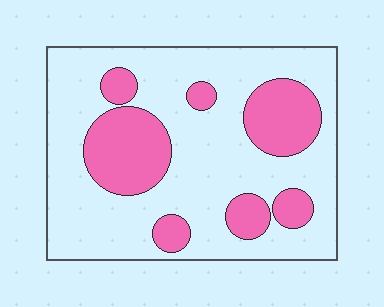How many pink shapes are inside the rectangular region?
7.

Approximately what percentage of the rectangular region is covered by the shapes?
Approximately 30%.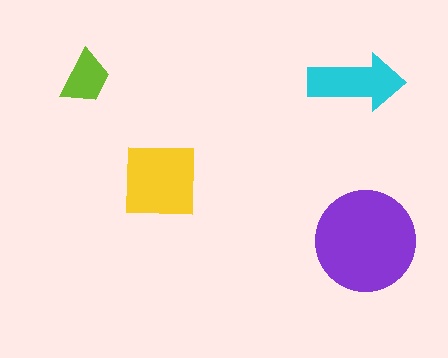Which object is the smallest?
The lime trapezoid.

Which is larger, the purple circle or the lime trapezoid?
The purple circle.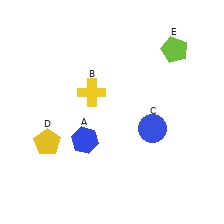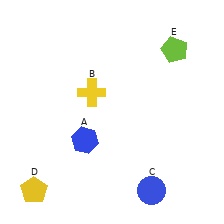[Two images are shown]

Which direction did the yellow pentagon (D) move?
The yellow pentagon (D) moved down.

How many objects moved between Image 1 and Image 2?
2 objects moved between the two images.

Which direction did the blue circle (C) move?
The blue circle (C) moved down.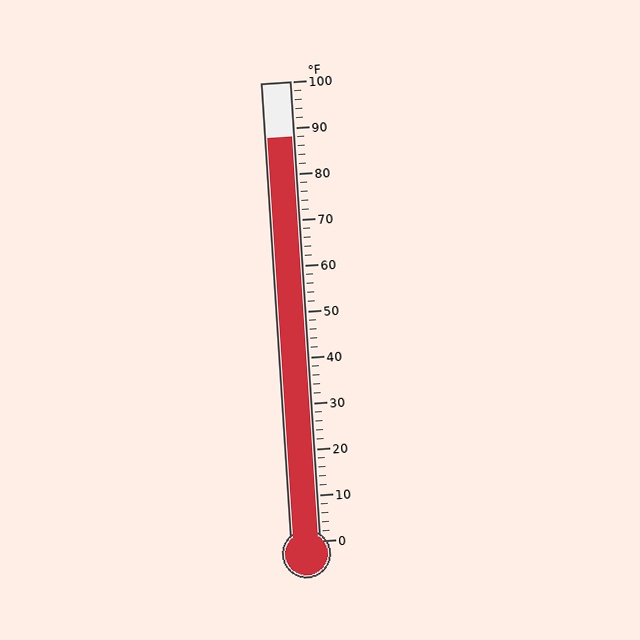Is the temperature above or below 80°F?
The temperature is above 80°F.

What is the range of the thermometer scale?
The thermometer scale ranges from 0°F to 100°F.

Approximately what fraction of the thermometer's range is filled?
The thermometer is filled to approximately 90% of its range.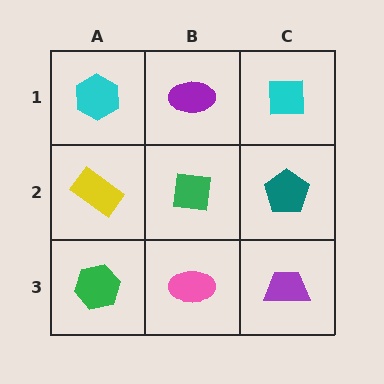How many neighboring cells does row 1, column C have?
2.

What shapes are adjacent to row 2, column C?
A cyan square (row 1, column C), a purple trapezoid (row 3, column C), a green square (row 2, column B).